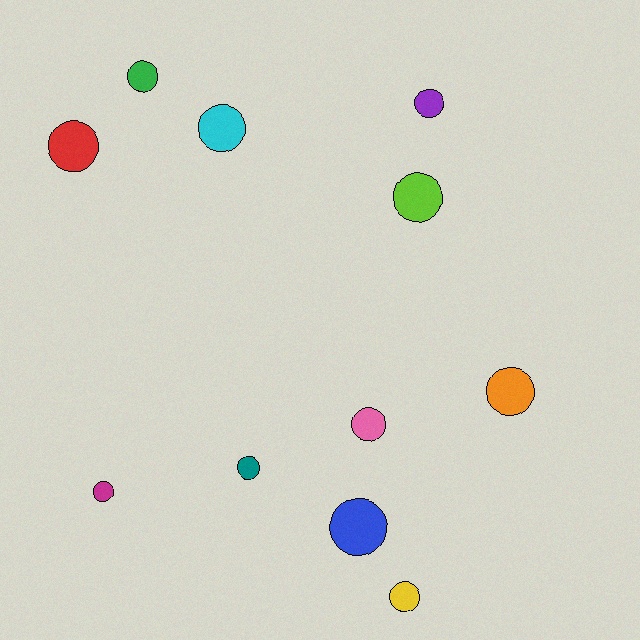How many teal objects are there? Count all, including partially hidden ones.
There is 1 teal object.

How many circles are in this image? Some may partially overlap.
There are 11 circles.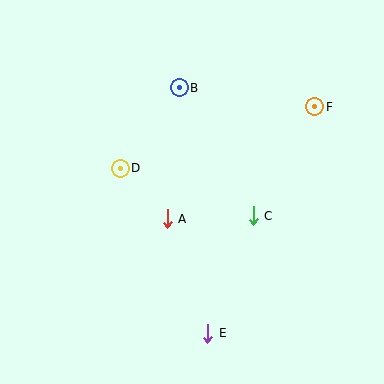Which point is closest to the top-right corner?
Point F is closest to the top-right corner.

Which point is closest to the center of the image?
Point A at (167, 219) is closest to the center.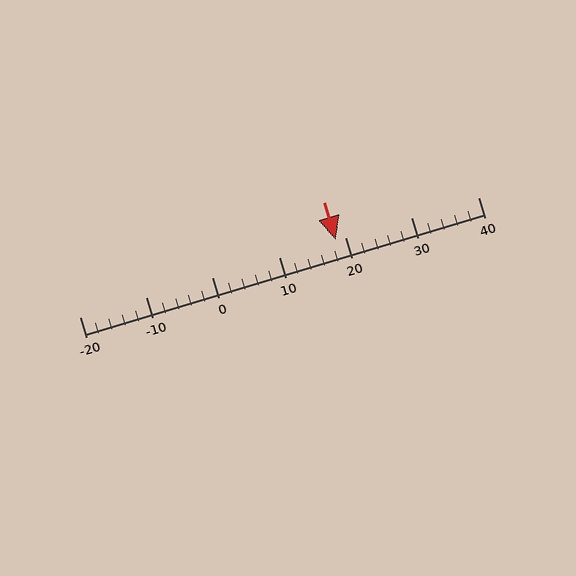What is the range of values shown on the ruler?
The ruler shows values from -20 to 40.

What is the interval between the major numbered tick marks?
The major tick marks are spaced 10 units apart.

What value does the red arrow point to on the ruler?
The red arrow points to approximately 19.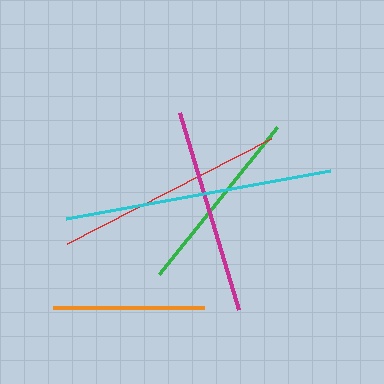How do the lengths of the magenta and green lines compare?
The magenta and green lines are approximately the same length.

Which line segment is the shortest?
The orange line is the shortest at approximately 151 pixels.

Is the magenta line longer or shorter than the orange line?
The magenta line is longer than the orange line.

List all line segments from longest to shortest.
From longest to shortest: cyan, red, magenta, green, orange.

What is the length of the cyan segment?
The cyan segment is approximately 268 pixels long.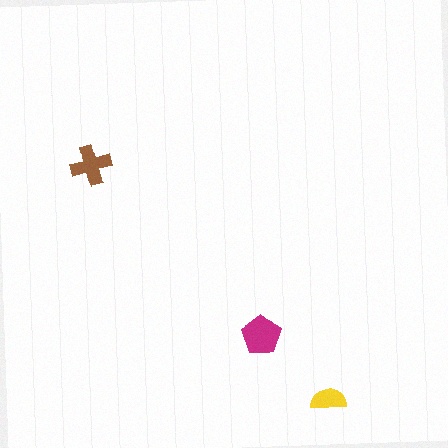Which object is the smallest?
The yellow semicircle.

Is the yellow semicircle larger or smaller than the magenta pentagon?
Smaller.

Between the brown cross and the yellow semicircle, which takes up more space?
The brown cross.